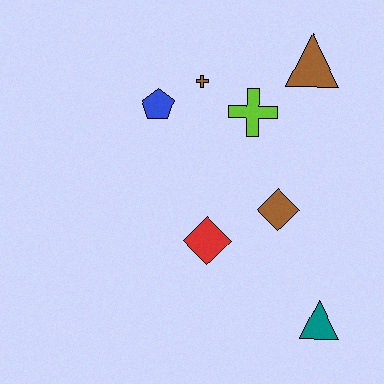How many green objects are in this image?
There are no green objects.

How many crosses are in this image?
There are 2 crosses.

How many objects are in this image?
There are 7 objects.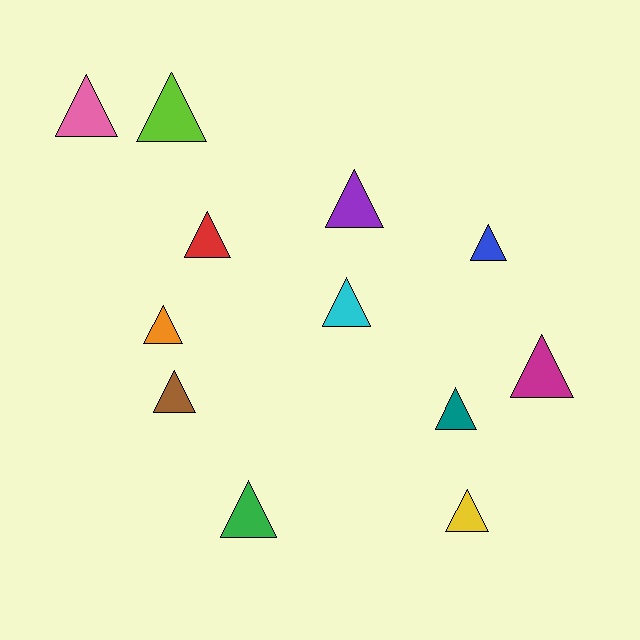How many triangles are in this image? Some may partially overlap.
There are 12 triangles.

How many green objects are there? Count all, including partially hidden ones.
There is 1 green object.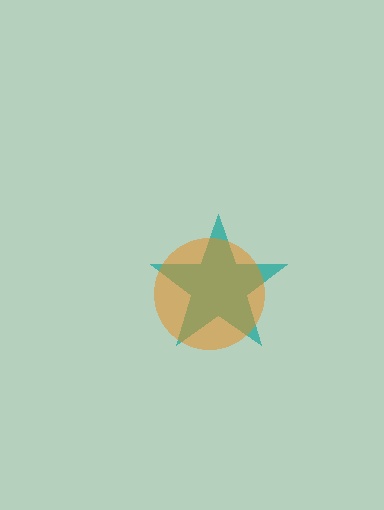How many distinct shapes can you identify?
There are 2 distinct shapes: a teal star, an orange circle.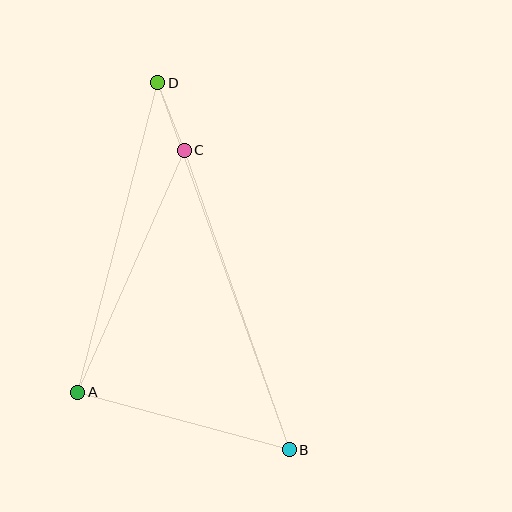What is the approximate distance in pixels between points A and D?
The distance between A and D is approximately 320 pixels.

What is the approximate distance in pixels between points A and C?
The distance between A and C is approximately 265 pixels.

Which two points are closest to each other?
Points C and D are closest to each other.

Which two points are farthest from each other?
Points B and D are farthest from each other.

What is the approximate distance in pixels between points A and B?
The distance between A and B is approximately 219 pixels.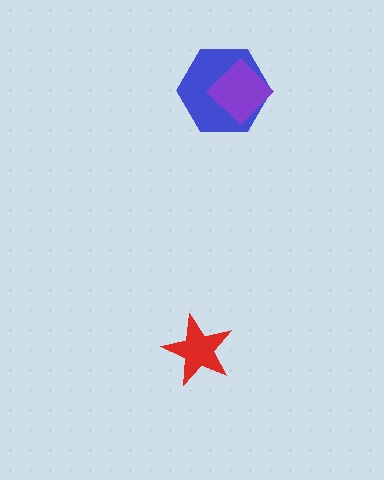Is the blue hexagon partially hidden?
Yes, it is partially covered by another shape.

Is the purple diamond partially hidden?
No, no other shape covers it.